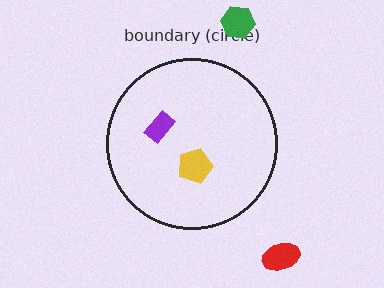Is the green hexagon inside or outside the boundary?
Outside.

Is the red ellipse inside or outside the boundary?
Outside.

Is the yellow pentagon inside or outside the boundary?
Inside.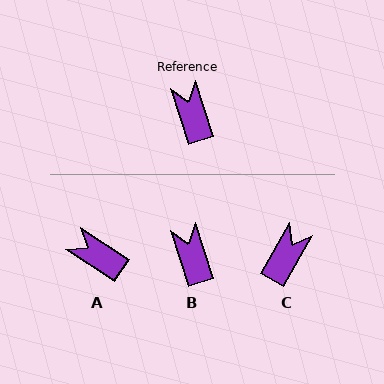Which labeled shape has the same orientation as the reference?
B.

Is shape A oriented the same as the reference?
No, it is off by about 38 degrees.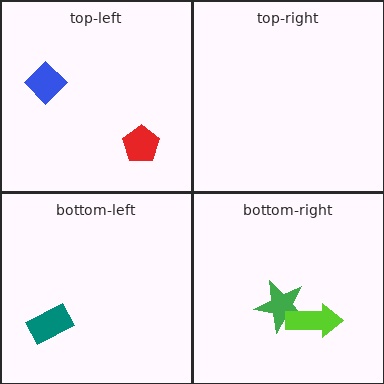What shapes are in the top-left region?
The red pentagon, the blue diamond.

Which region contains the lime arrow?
The bottom-right region.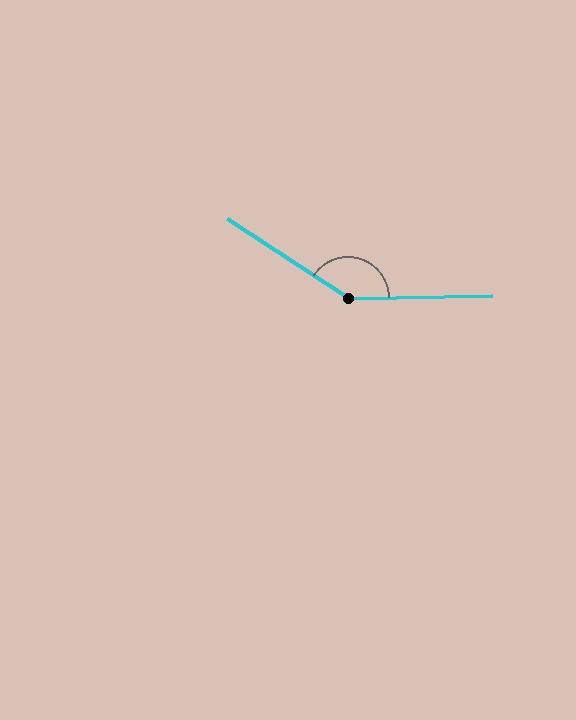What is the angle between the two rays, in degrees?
Approximately 146 degrees.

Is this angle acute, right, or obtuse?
It is obtuse.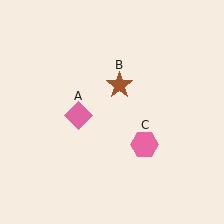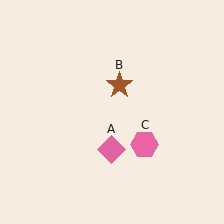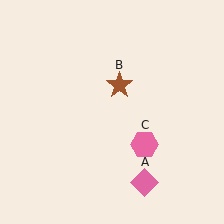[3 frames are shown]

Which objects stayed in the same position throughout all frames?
Brown star (object B) and pink hexagon (object C) remained stationary.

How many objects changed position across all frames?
1 object changed position: pink diamond (object A).